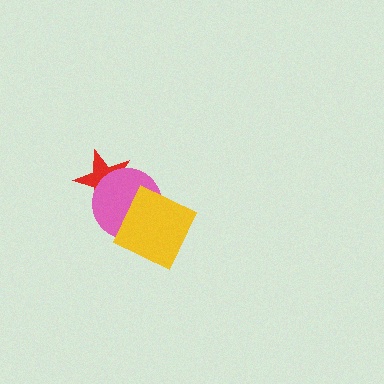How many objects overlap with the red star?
1 object overlaps with the red star.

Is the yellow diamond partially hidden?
No, no other shape covers it.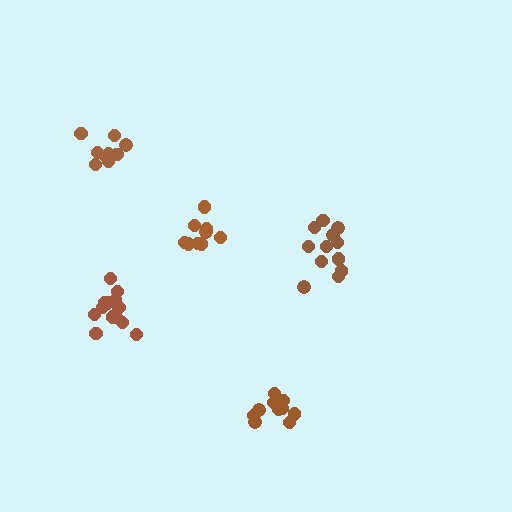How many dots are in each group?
Group 1: 12 dots, Group 2: 9 dots, Group 3: 14 dots, Group 4: 10 dots, Group 5: 9 dots (54 total).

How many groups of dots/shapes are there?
There are 5 groups.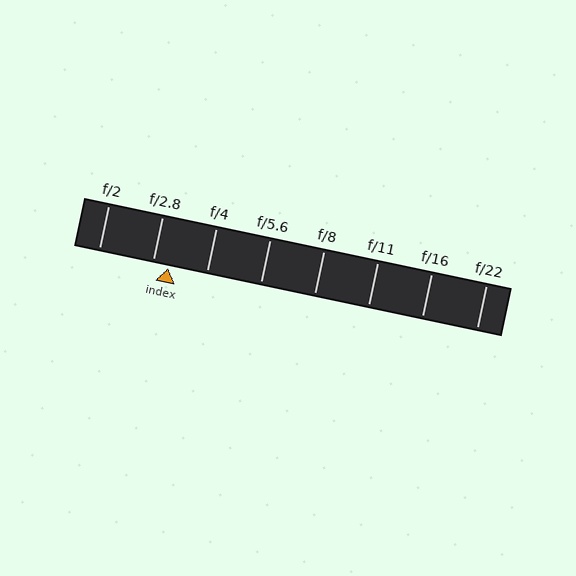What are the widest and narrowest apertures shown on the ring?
The widest aperture shown is f/2 and the narrowest is f/22.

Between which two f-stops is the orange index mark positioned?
The index mark is between f/2.8 and f/4.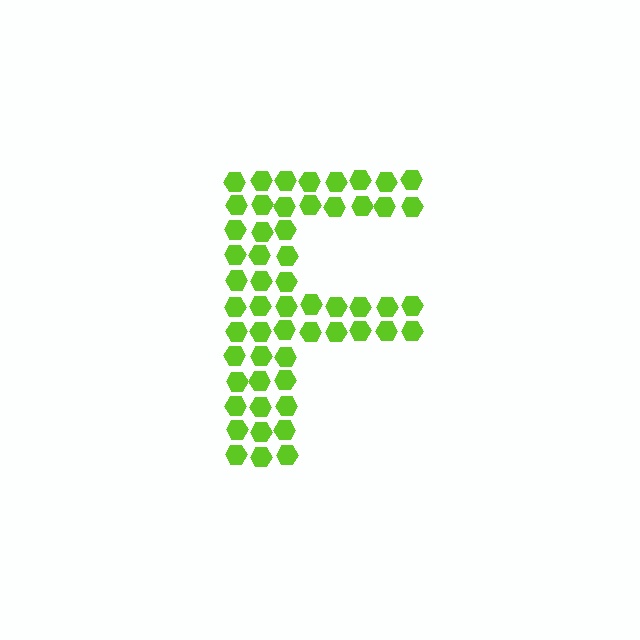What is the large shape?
The large shape is the letter F.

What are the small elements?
The small elements are hexagons.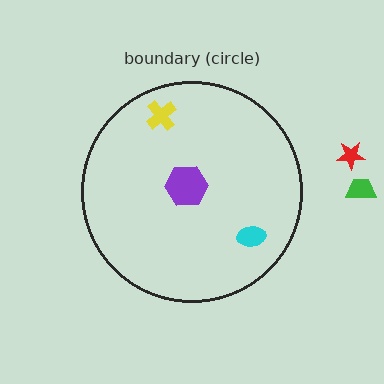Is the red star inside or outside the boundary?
Outside.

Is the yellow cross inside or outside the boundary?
Inside.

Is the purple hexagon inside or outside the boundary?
Inside.